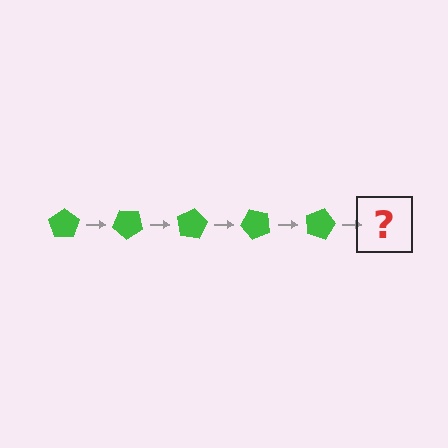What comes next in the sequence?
The next element should be a green pentagon rotated 200 degrees.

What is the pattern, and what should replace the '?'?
The pattern is that the pentagon rotates 40 degrees each step. The '?' should be a green pentagon rotated 200 degrees.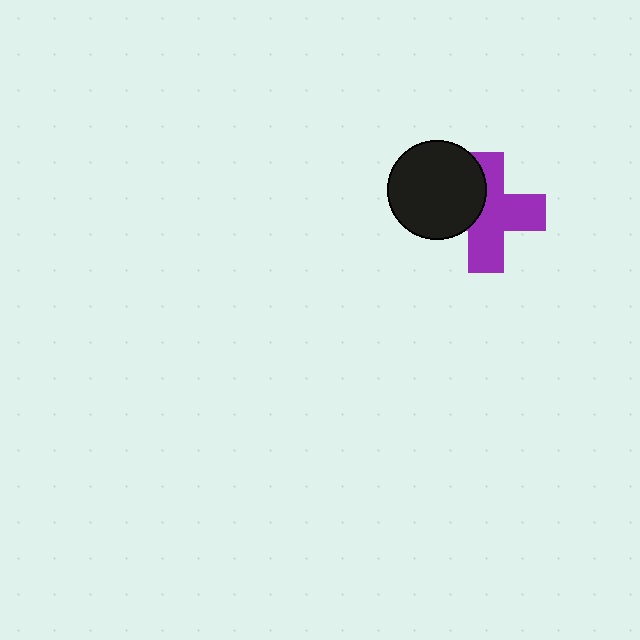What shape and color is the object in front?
The object in front is a black circle.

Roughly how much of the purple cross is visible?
About half of it is visible (roughly 65%).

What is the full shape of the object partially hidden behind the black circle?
The partially hidden object is a purple cross.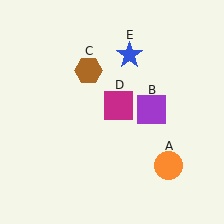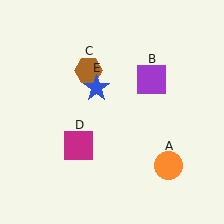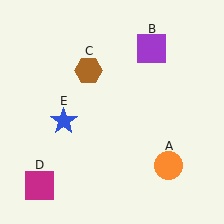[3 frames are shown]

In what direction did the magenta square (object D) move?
The magenta square (object D) moved down and to the left.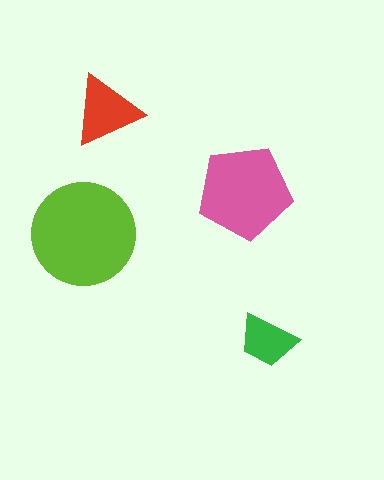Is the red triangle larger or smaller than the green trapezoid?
Larger.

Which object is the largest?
The lime circle.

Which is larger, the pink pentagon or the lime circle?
The lime circle.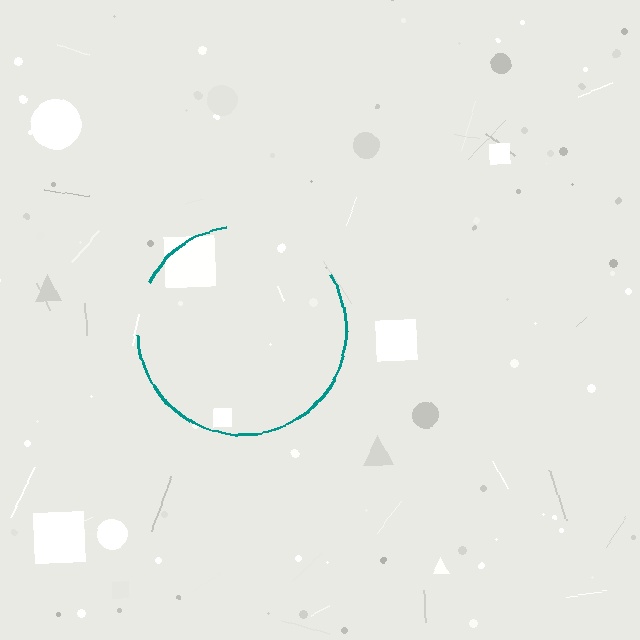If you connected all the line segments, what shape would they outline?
They would outline a circle.